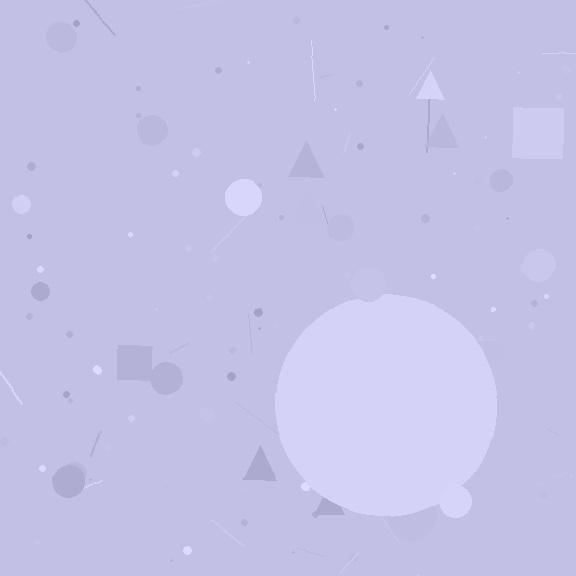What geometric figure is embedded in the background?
A circle is embedded in the background.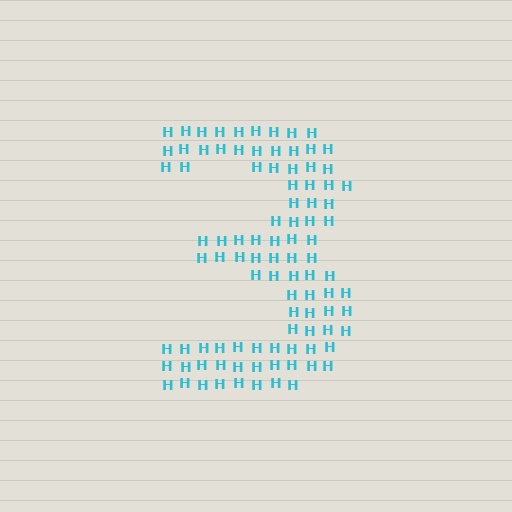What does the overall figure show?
The overall figure shows the digit 3.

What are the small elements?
The small elements are letter H's.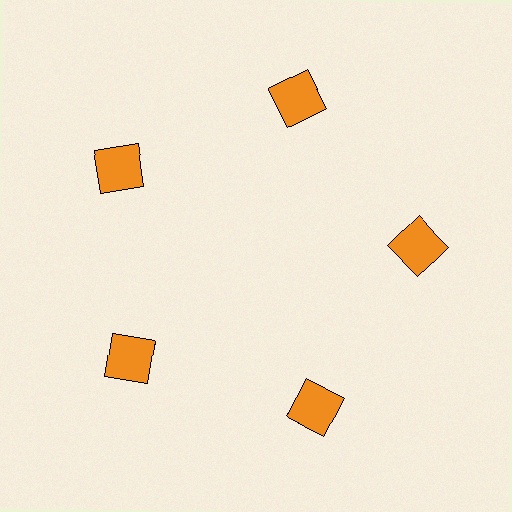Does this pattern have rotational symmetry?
Yes, this pattern has 5-fold rotational symmetry. It looks the same after rotating 72 degrees around the center.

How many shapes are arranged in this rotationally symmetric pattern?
There are 5 shapes, arranged in 5 groups of 1.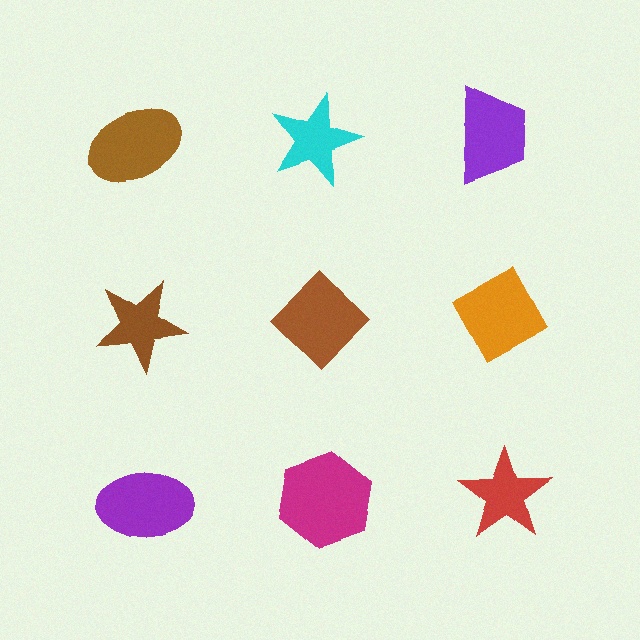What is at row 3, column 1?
A purple ellipse.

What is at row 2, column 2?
A brown diamond.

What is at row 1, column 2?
A cyan star.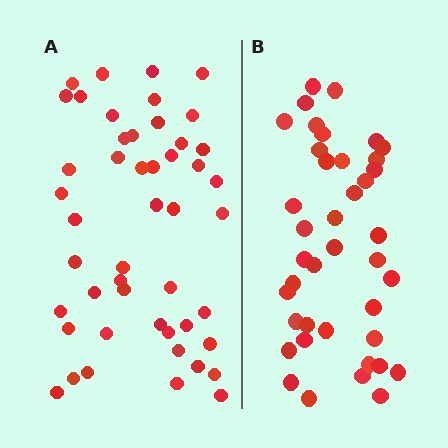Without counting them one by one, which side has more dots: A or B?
Region A (the left region) has more dots.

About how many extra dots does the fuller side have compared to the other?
Region A has roughly 8 or so more dots than region B.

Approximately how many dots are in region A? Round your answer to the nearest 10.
About 50 dots. (The exact count is 48, which rounds to 50.)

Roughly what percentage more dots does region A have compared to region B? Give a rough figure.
About 20% more.